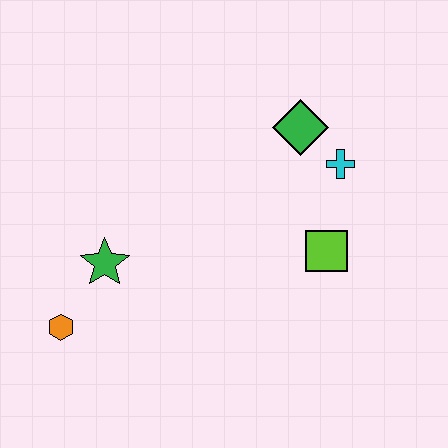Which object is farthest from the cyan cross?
The orange hexagon is farthest from the cyan cross.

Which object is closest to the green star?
The orange hexagon is closest to the green star.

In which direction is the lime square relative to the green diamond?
The lime square is below the green diamond.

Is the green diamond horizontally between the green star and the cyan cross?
Yes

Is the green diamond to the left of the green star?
No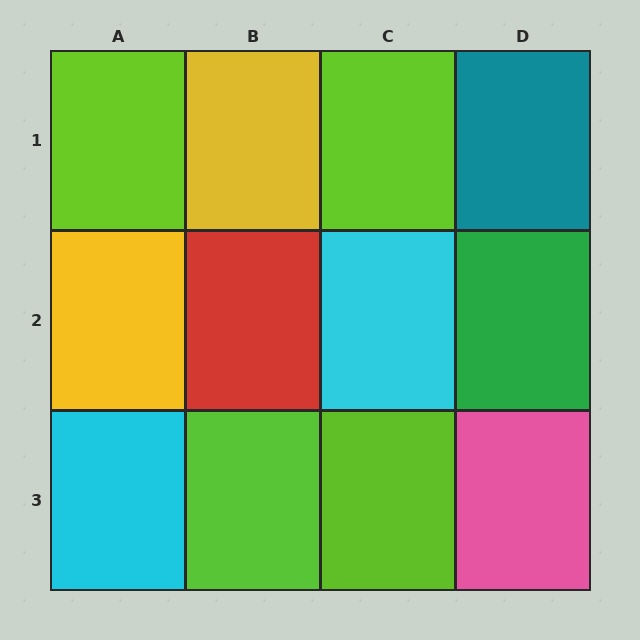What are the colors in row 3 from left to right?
Cyan, lime, lime, pink.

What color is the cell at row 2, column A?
Yellow.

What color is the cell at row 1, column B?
Yellow.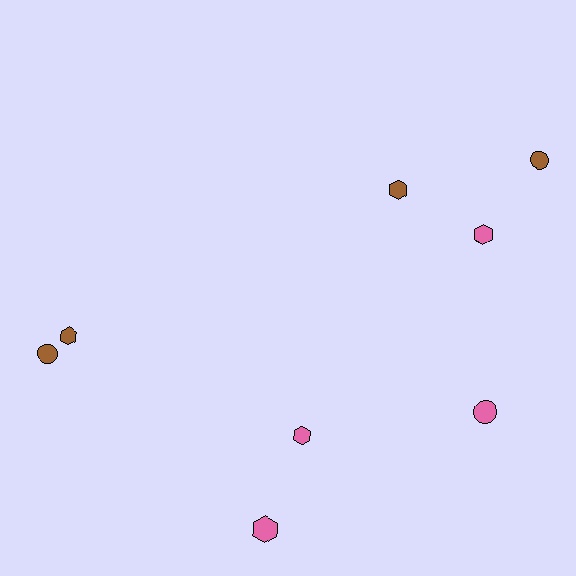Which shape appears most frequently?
Hexagon, with 5 objects.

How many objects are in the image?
There are 8 objects.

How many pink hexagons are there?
There are 3 pink hexagons.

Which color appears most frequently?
Pink, with 4 objects.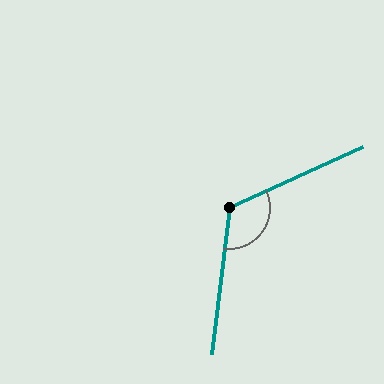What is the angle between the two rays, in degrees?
Approximately 121 degrees.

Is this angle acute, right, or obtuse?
It is obtuse.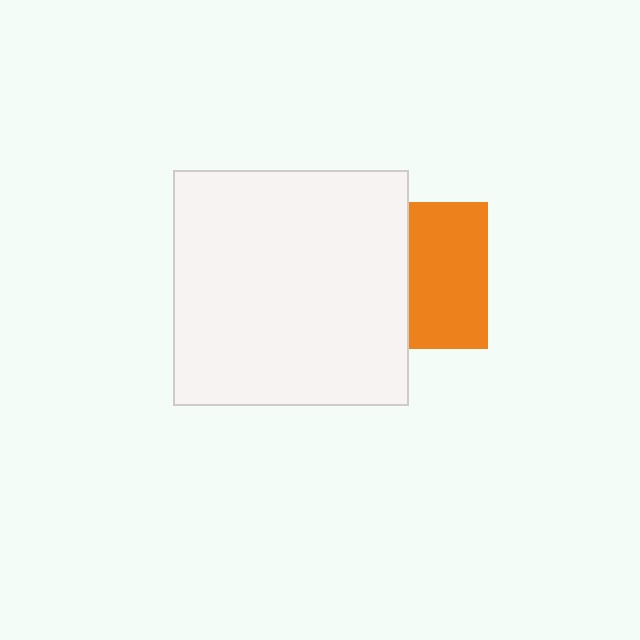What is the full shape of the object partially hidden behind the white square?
The partially hidden object is an orange square.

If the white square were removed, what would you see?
You would see the complete orange square.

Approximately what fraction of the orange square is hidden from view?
Roughly 47% of the orange square is hidden behind the white square.